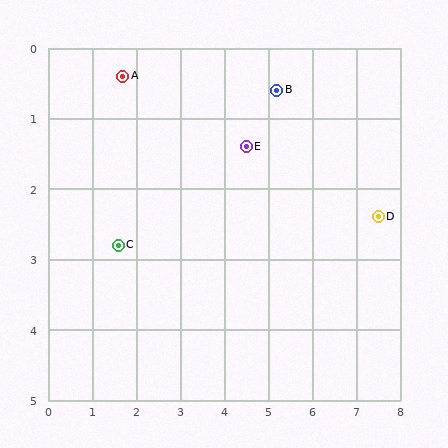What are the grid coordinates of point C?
Point C is at approximately (1.6, 2.8).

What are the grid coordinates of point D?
Point D is at approximately (7.5, 2.4).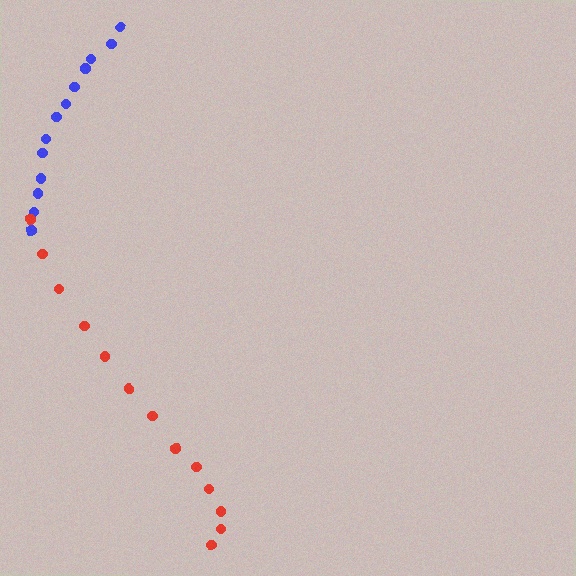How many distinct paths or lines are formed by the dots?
There are 2 distinct paths.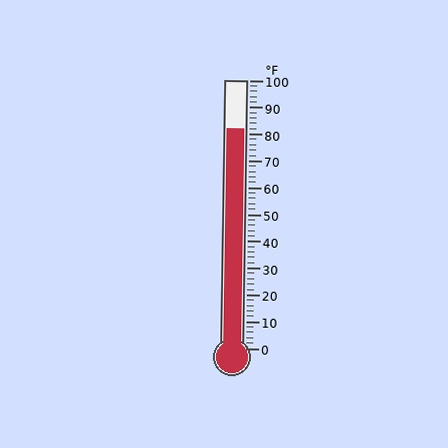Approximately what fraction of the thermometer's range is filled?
The thermometer is filled to approximately 80% of its range.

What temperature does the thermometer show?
The thermometer shows approximately 82°F.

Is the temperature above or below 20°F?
The temperature is above 20°F.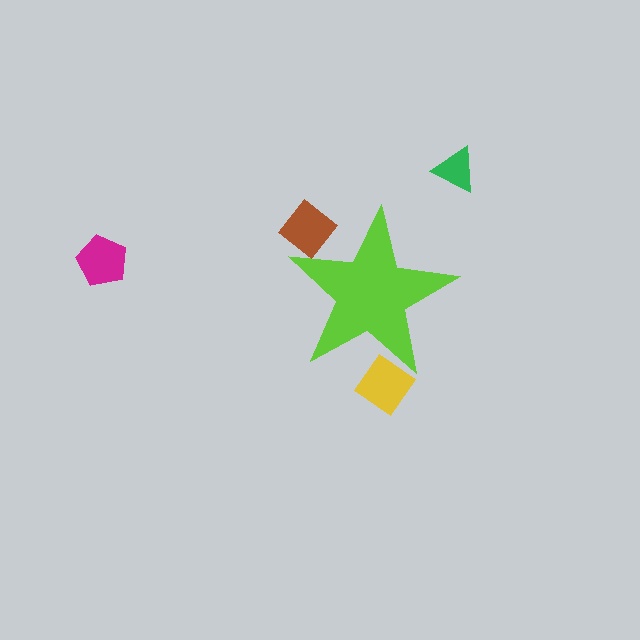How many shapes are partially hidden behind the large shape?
2 shapes are partially hidden.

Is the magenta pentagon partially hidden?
No, the magenta pentagon is fully visible.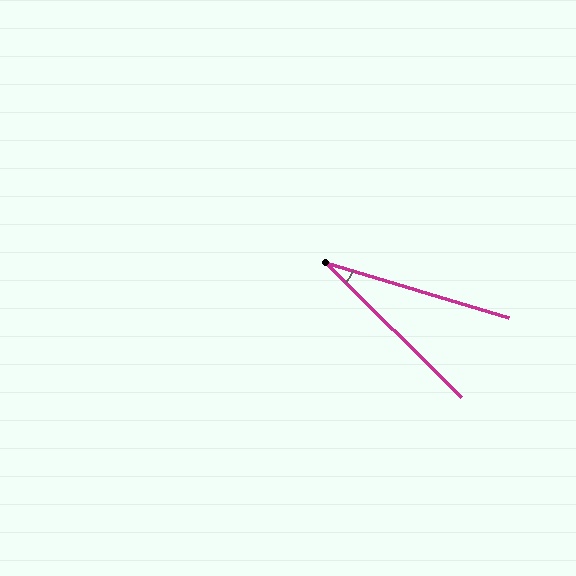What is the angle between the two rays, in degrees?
Approximately 28 degrees.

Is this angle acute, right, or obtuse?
It is acute.